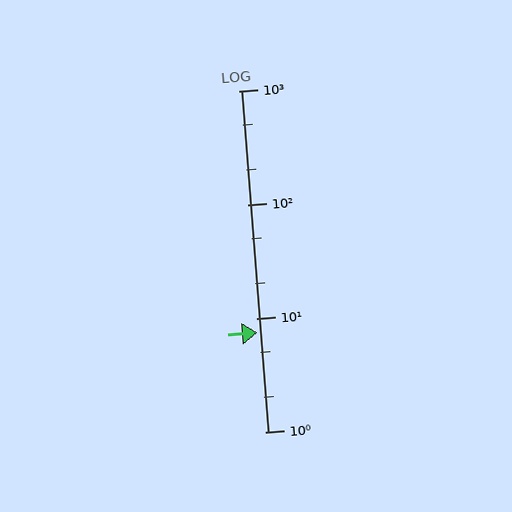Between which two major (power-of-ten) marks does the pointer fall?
The pointer is between 1 and 10.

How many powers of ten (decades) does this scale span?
The scale spans 3 decades, from 1 to 1000.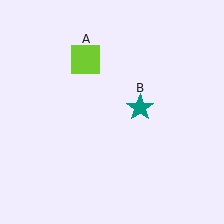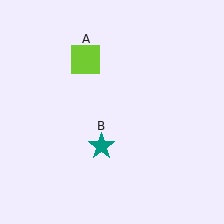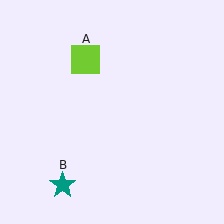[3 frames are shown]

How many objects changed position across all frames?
1 object changed position: teal star (object B).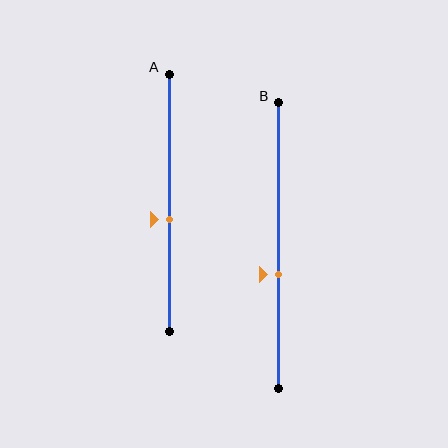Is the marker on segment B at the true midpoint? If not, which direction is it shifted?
No, the marker on segment B is shifted downward by about 10% of the segment length.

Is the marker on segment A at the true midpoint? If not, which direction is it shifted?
No, the marker on segment A is shifted downward by about 6% of the segment length.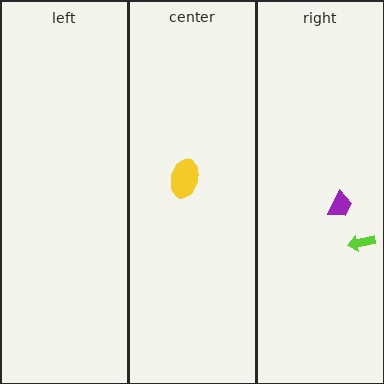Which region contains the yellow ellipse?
The center region.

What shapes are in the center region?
The yellow ellipse.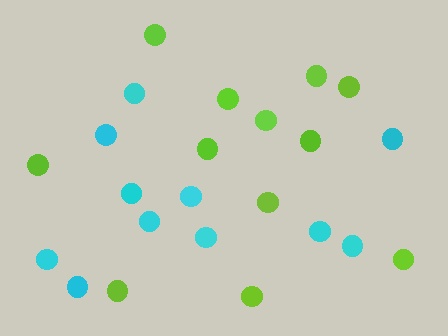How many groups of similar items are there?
There are 2 groups: one group of lime circles (12) and one group of cyan circles (11).